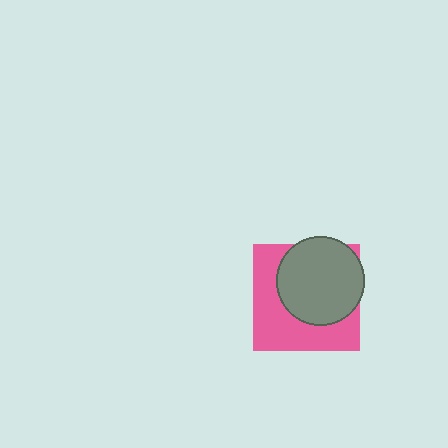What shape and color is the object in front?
The object in front is a gray circle.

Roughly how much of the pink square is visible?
About half of it is visible (roughly 49%).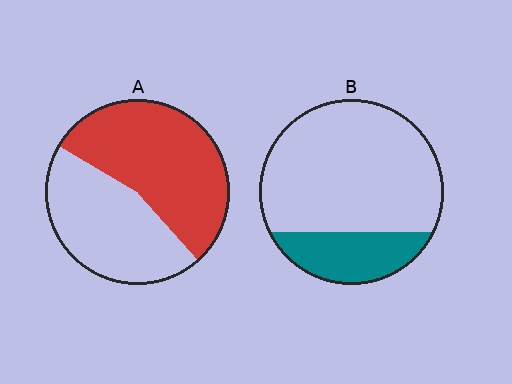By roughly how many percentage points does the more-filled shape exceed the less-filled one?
By roughly 30 percentage points (A over B).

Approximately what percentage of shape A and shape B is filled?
A is approximately 55% and B is approximately 25%.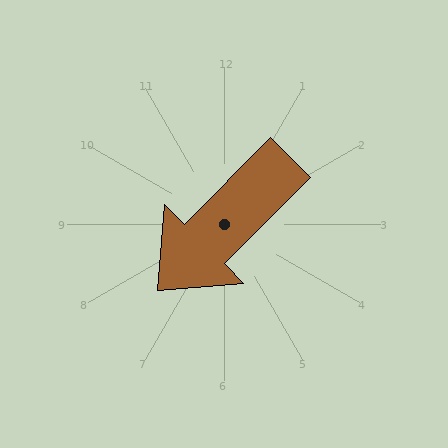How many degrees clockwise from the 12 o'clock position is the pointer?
Approximately 225 degrees.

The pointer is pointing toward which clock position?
Roughly 7 o'clock.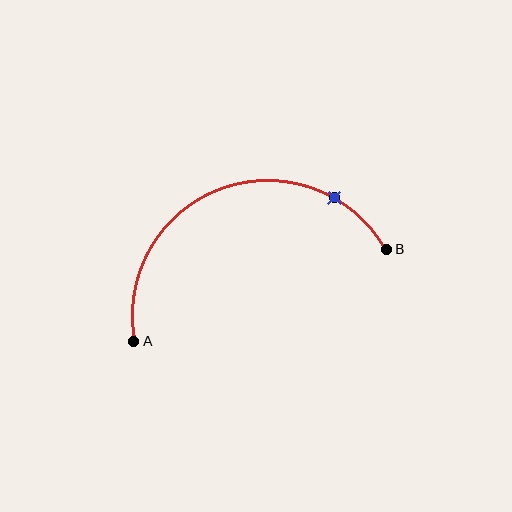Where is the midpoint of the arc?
The arc midpoint is the point on the curve farthest from the straight line joining A and B. It sits above that line.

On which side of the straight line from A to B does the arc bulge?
The arc bulges above the straight line connecting A and B.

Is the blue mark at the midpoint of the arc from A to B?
No. The blue mark lies on the arc but is closer to endpoint B. The arc midpoint would be at the point on the curve equidistant along the arc from both A and B.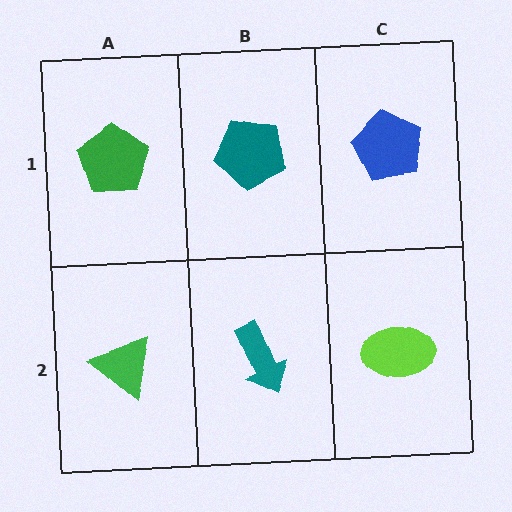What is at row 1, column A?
A green pentagon.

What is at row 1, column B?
A teal pentagon.